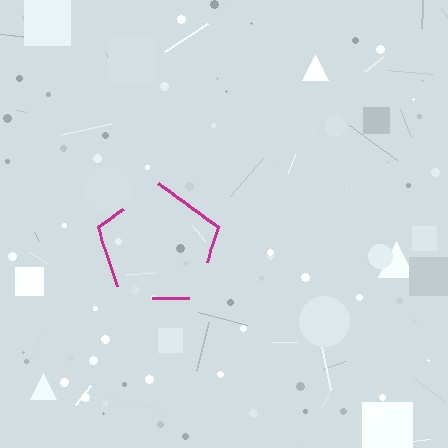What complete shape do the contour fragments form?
The contour fragments form a pentagon.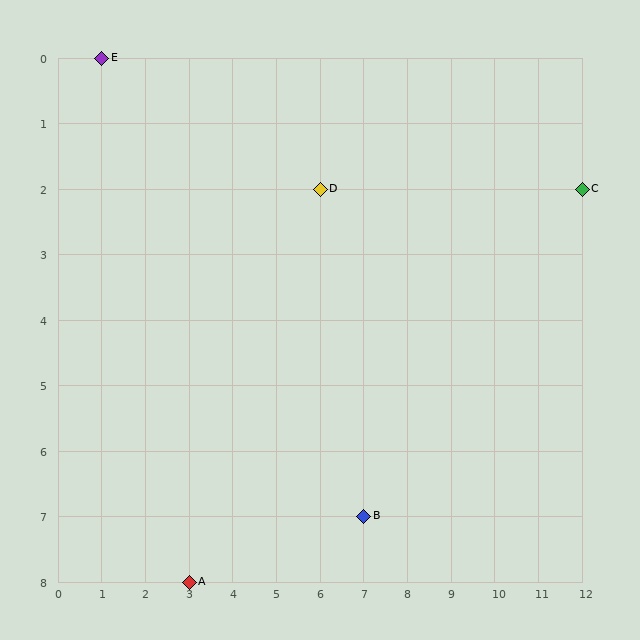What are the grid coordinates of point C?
Point C is at grid coordinates (12, 2).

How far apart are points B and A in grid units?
Points B and A are 4 columns and 1 row apart (about 4.1 grid units diagonally).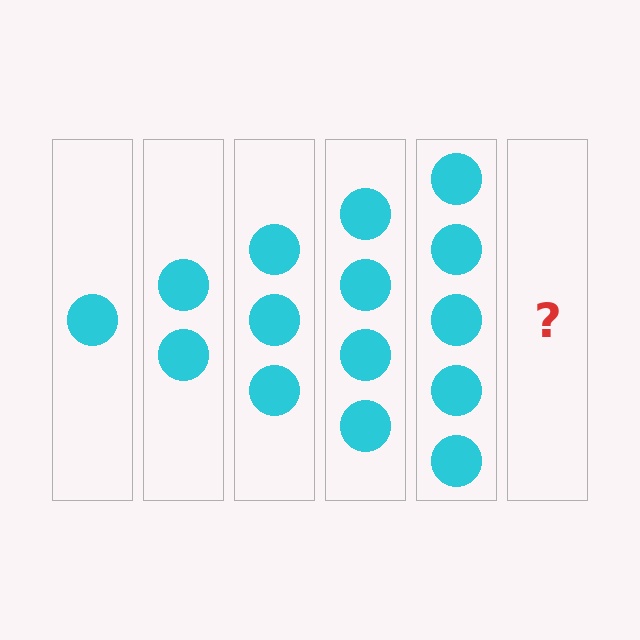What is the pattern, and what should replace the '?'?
The pattern is that each step adds one more circle. The '?' should be 6 circles.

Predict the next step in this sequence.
The next step is 6 circles.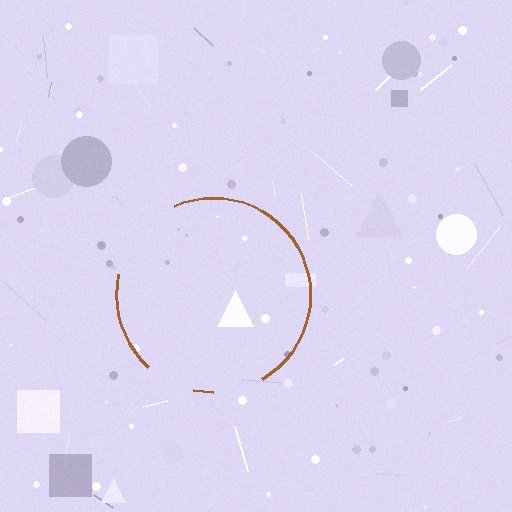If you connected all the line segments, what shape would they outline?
They would outline a circle.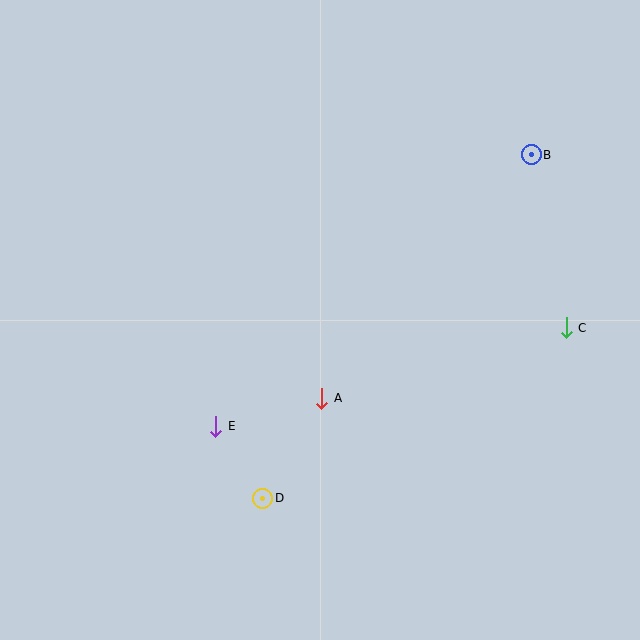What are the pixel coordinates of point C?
Point C is at (566, 328).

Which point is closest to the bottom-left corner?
Point D is closest to the bottom-left corner.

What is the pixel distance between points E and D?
The distance between E and D is 86 pixels.